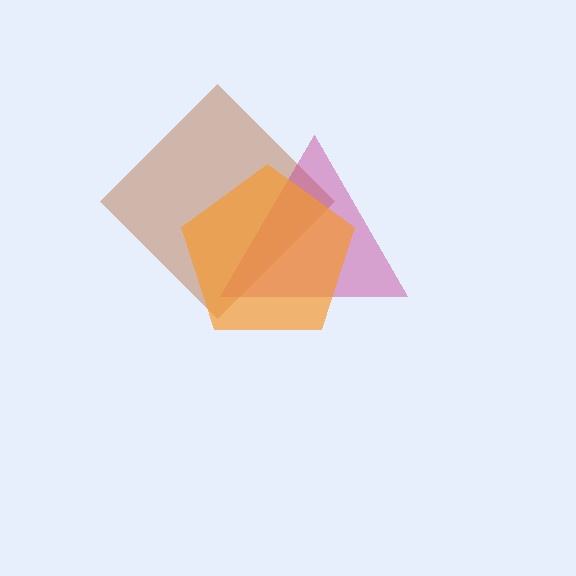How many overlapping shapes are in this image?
There are 3 overlapping shapes in the image.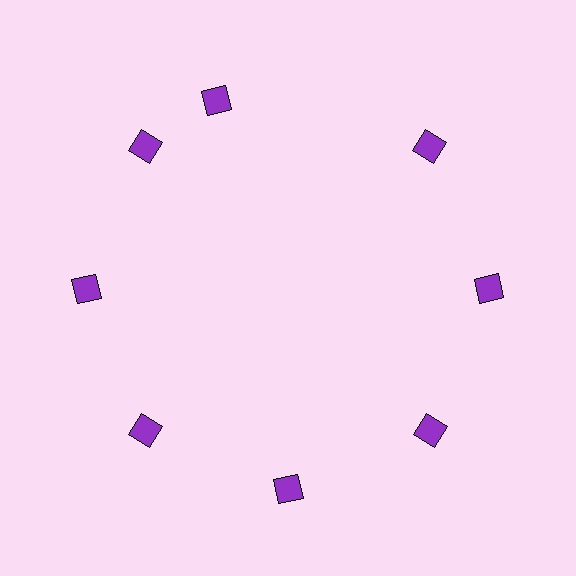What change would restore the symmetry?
The symmetry would be restored by rotating it back into even spacing with its neighbors so that all 8 diamonds sit at equal angles and equal distance from the center.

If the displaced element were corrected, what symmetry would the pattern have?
It would have 8-fold rotational symmetry — the pattern would map onto itself every 45 degrees.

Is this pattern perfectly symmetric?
No. The 8 purple diamonds are arranged in a ring, but one element near the 12 o'clock position is rotated out of alignment along the ring, breaking the 8-fold rotational symmetry.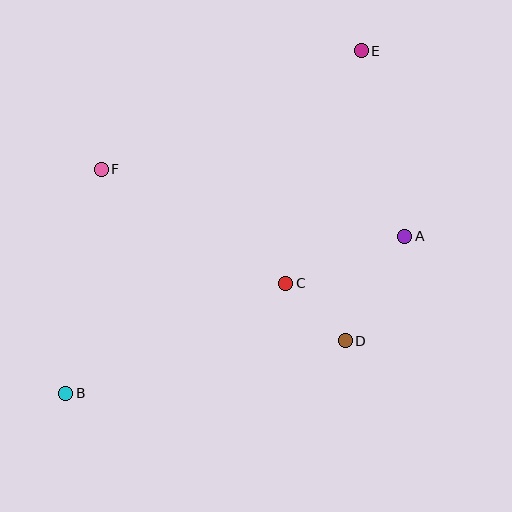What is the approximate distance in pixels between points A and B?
The distance between A and B is approximately 374 pixels.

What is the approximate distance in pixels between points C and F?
The distance between C and F is approximately 217 pixels.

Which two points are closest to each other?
Points C and D are closest to each other.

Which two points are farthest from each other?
Points B and E are farthest from each other.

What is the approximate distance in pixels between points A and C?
The distance between A and C is approximately 128 pixels.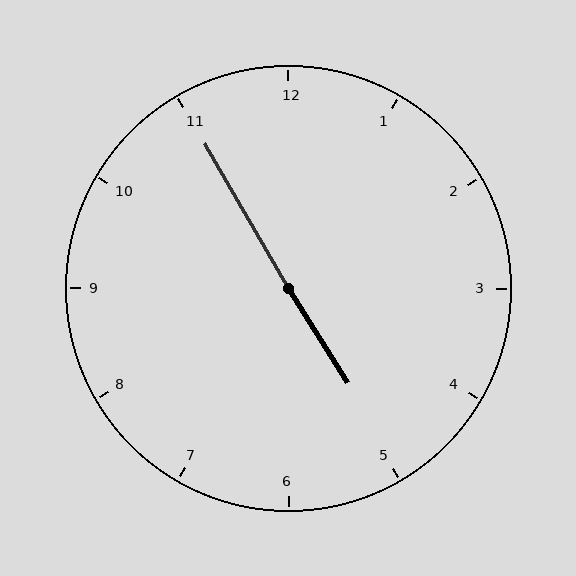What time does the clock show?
4:55.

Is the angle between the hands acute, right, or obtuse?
It is obtuse.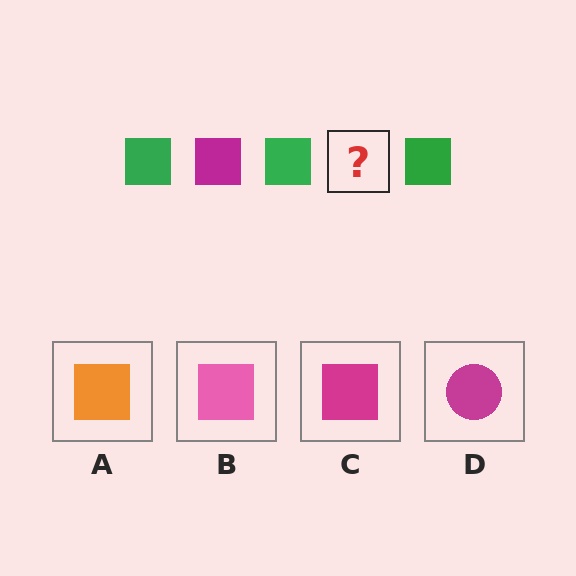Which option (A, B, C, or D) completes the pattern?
C.